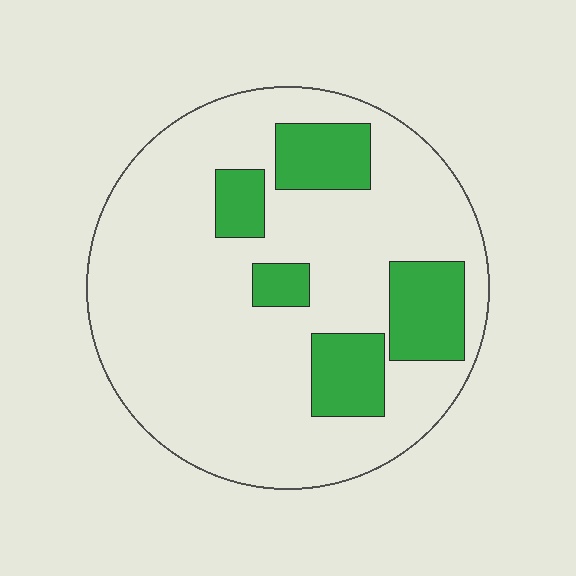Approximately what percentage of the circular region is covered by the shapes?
Approximately 20%.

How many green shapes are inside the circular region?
5.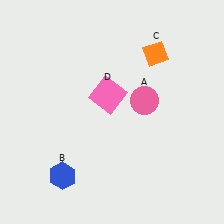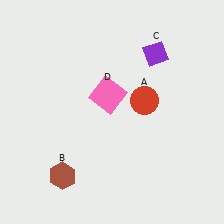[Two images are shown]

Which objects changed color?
A changed from pink to red. B changed from blue to brown. C changed from orange to purple.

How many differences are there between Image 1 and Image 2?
There are 3 differences between the two images.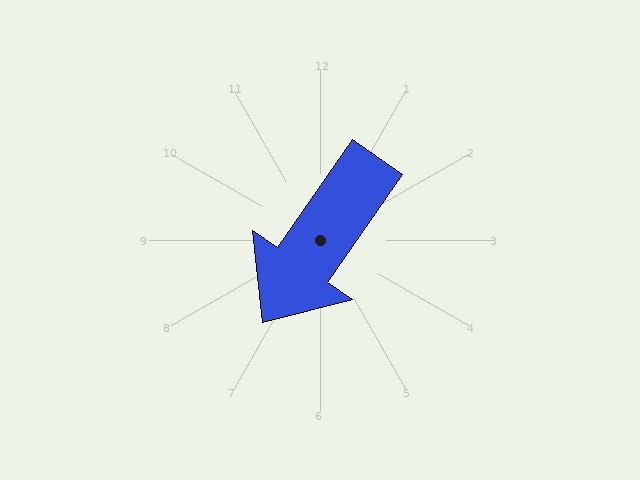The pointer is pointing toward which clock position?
Roughly 7 o'clock.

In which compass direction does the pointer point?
Southwest.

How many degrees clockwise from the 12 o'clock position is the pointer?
Approximately 215 degrees.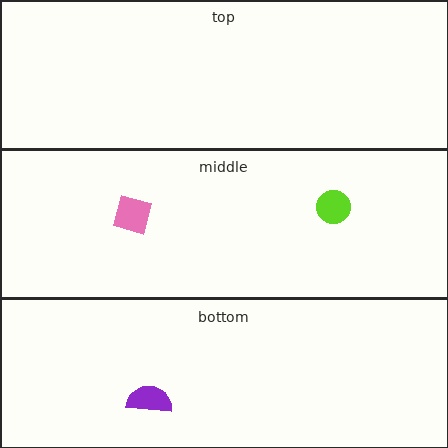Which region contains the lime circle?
The middle region.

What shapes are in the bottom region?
The purple semicircle.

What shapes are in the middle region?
The pink diamond, the lime circle.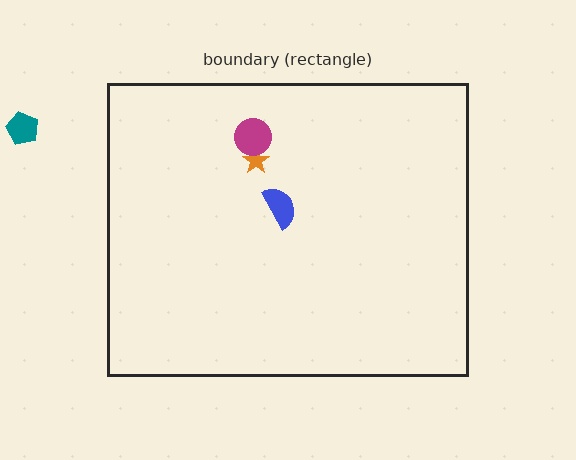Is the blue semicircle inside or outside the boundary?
Inside.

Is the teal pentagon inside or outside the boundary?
Outside.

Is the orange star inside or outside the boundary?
Inside.